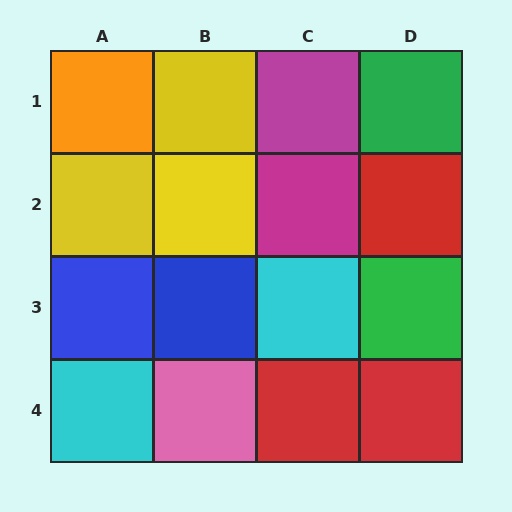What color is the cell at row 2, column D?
Red.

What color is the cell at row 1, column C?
Magenta.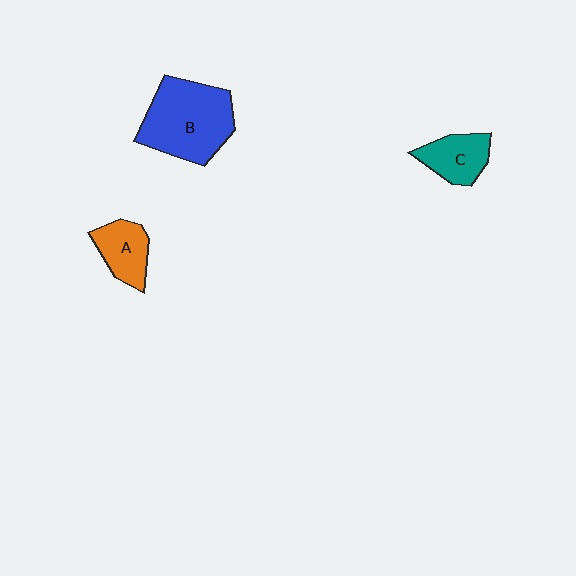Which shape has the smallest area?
Shape A (orange).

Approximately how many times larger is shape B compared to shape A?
Approximately 2.2 times.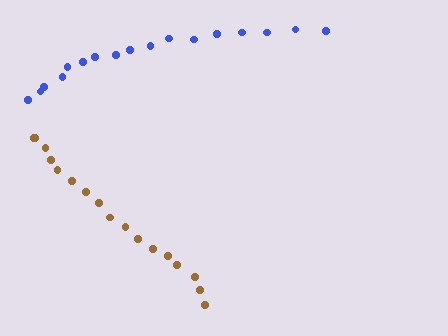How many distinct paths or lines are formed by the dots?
There are 2 distinct paths.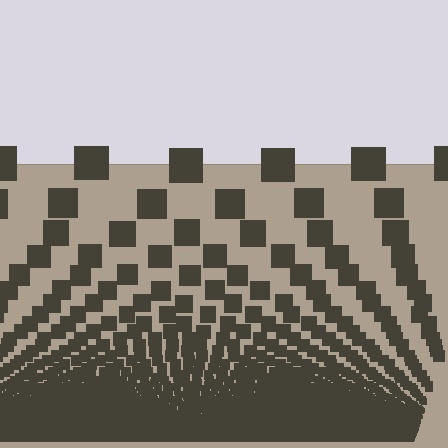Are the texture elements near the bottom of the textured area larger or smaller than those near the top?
Smaller. The gradient is inverted — elements near the bottom are smaller and denser.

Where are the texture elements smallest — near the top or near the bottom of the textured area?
Near the bottom.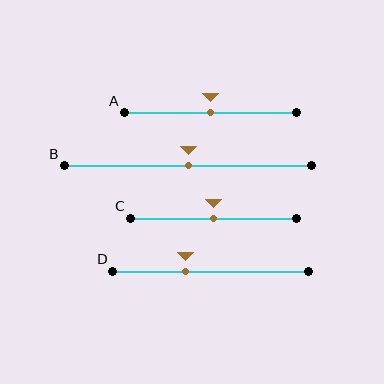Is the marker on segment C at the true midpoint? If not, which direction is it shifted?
Yes, the marker on segment C is at the true midpoint.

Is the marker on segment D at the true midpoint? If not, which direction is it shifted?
No, the marker on segment D is shifted to the left by about 13% of the segment length.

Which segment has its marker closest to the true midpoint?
Segment A has its marker closest to the true midpoint.